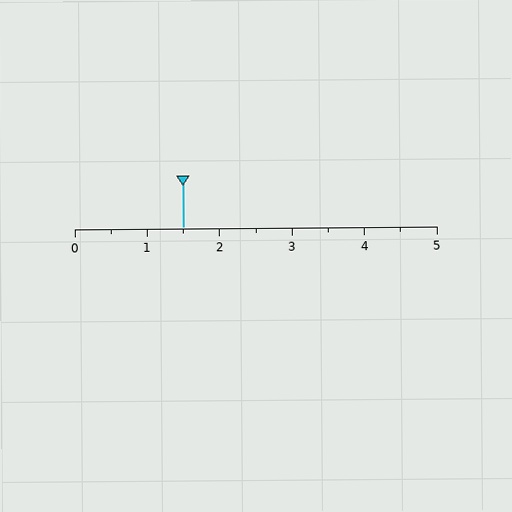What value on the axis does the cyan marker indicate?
The marker indicates approximately 1.5.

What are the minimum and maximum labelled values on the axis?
The axis runs from 0 to 5.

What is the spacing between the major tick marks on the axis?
The major ticks are spaced 1 apart.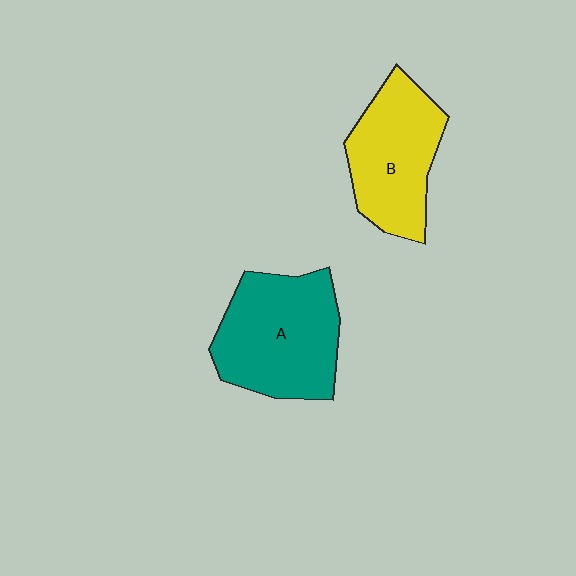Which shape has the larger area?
Shape A (teal).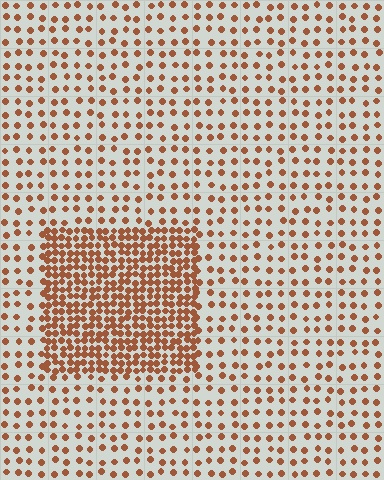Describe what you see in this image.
The image contains small brown elements arranged at two different densities. A rectangle-shaped region is visible where the elements are more densely packed than the surrounding area.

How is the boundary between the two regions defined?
The boundary is defined by a change in element density (approximately 2.7x ratio). All elements are the same color, size, and shape.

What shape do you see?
I see a rectangle.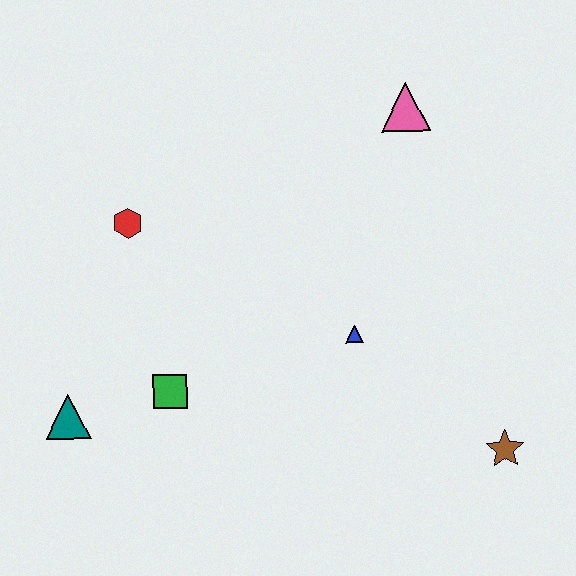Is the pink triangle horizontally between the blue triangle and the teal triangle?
No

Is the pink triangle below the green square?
No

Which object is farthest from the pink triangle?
The teal triangle is farthest from the pink triangle.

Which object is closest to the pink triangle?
The blue triangle is closest to the pink triangle.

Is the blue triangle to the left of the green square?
No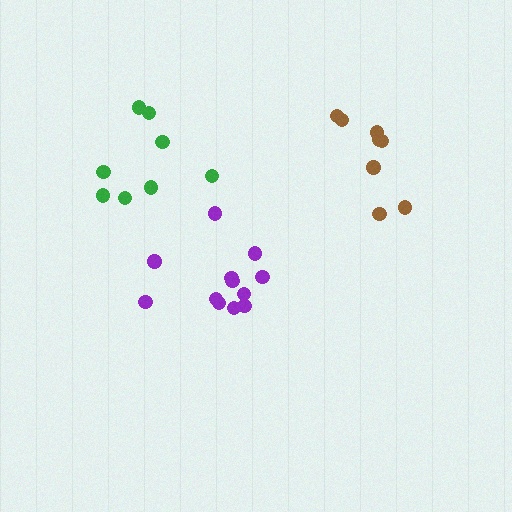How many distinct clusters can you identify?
There are 3 distinct clusters.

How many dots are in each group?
Group 1: 8 dots, Group 2: 12 dots, Group 3: 8 dots (28 total).